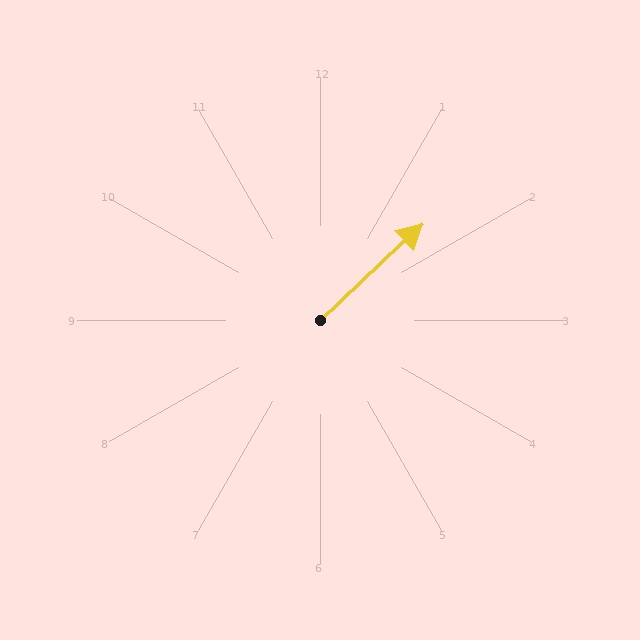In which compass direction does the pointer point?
Northeast.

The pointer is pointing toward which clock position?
Roughly 2 o'clock.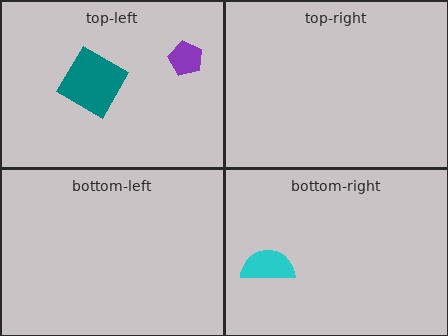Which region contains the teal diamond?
The top-left region.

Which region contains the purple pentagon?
The top-left region.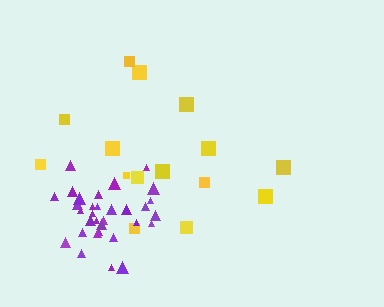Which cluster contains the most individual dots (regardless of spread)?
Purple (32).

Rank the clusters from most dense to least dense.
purple, yellow.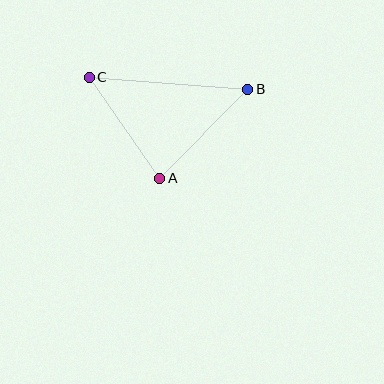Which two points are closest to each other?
Points A and C are closest to each other.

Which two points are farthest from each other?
Points B and C are farthest from each other.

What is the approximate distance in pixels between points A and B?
The distance between A and B is approximately 125 pixels.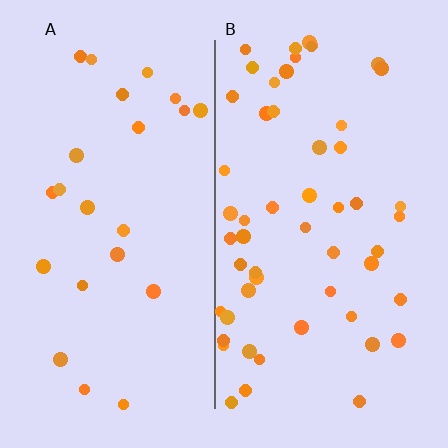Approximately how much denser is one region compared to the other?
Approximately 2.3× — region B over region A.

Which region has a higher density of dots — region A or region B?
B (the right).